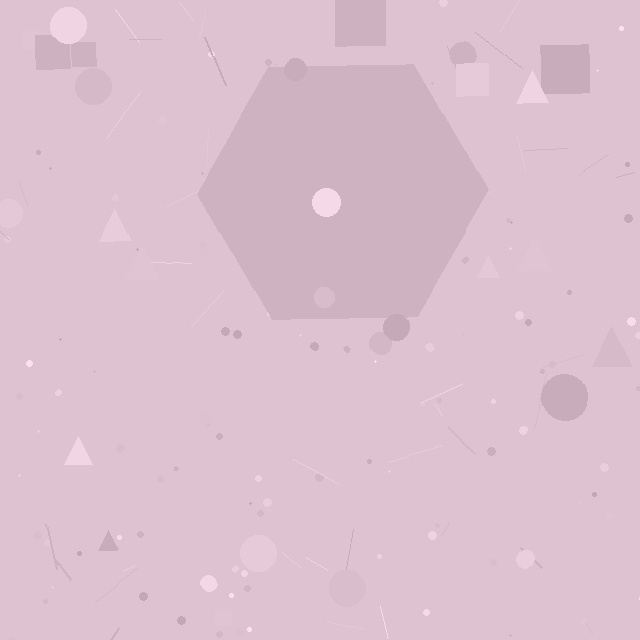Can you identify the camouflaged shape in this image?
The camouflaged shape is a hexagon.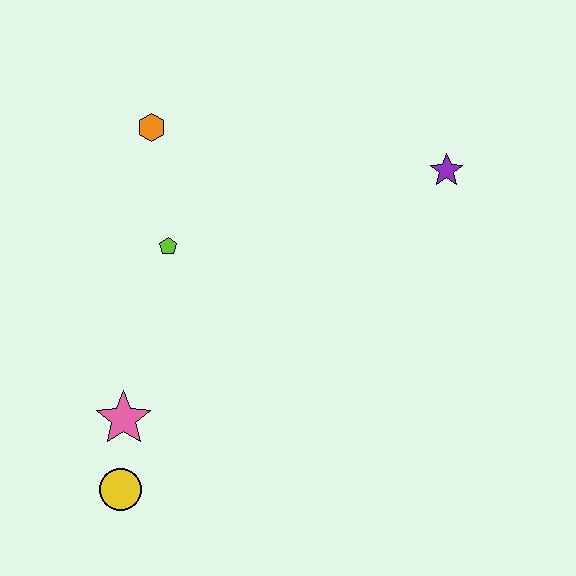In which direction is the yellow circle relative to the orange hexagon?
The yellow circle is below the orange hexagon.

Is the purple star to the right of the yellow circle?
Yes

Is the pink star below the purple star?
Yes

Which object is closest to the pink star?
The yellow circle is closest to the pink star.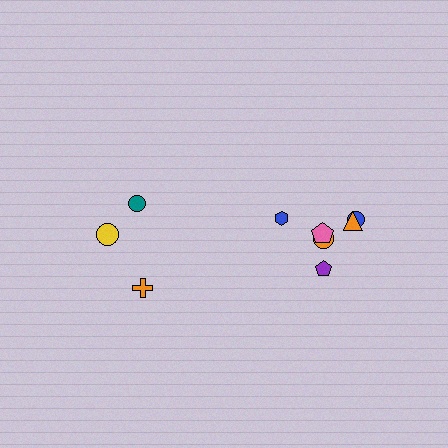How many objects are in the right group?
There are 6 objects.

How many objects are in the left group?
There are 3 objects.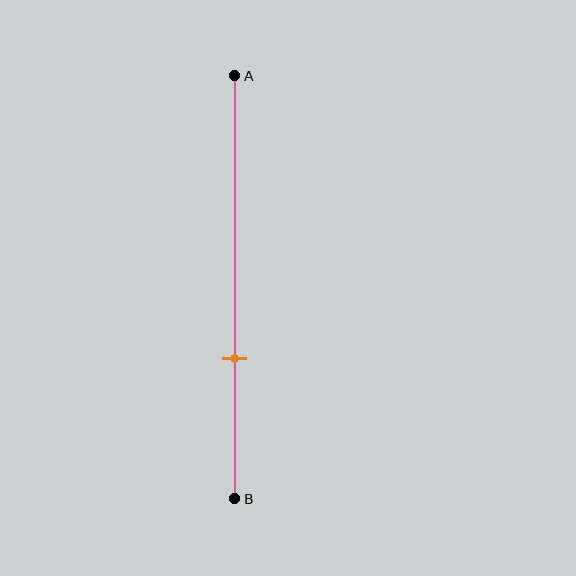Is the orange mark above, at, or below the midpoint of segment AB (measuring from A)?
The orange mark is below the midpoint of segment AB.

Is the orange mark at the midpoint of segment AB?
No, the mark is at about 65% from A, not at the 50% midpoint.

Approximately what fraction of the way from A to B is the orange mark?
The orange mark is approximately 65% of the way from A to B.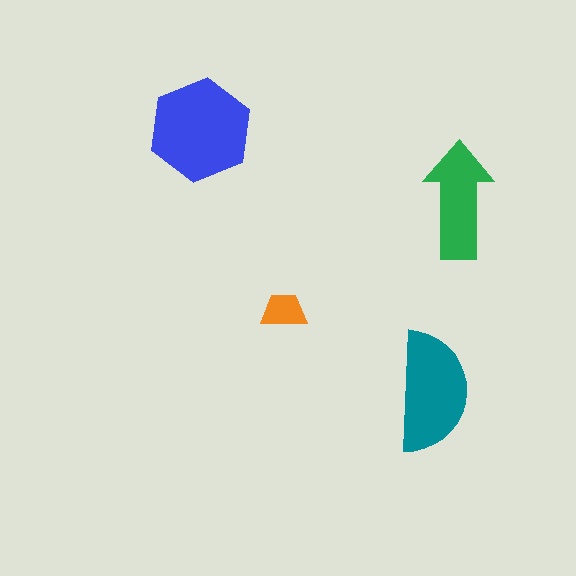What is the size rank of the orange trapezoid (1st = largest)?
4th.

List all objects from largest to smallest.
The blue hexagon, the teal semicircle, the green arrow, the orange trapezoid.